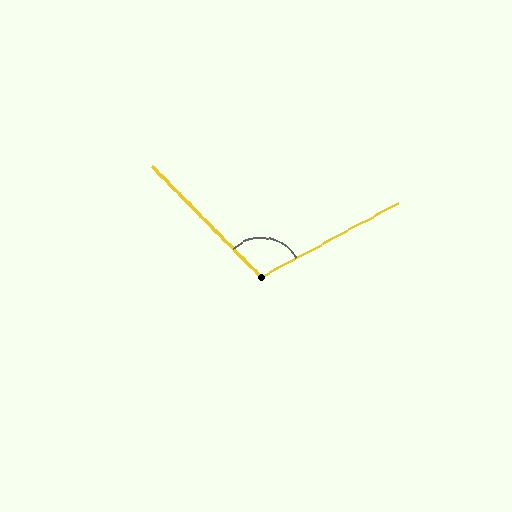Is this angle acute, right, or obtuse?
It is obtuse.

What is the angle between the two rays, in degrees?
Approximately 106 degrees.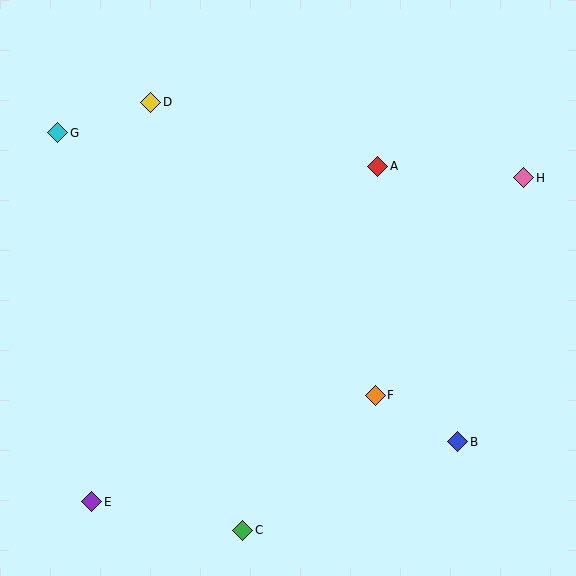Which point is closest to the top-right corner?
Point H is closest to the top-right corner.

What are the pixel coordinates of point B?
Point B is at (458, 442).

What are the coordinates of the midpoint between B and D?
The midpoint between B and D is at (304, 272).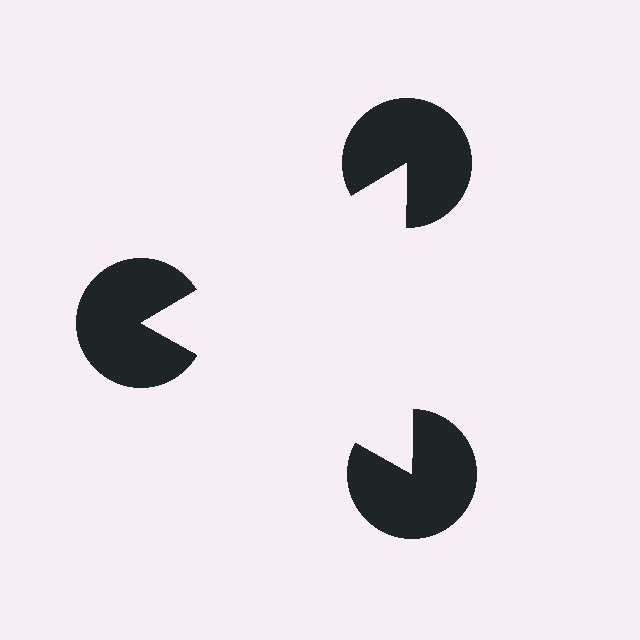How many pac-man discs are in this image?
There are 3 — one at each vertex of the illusory triangle.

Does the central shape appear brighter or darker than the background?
It typically appears slightly brighter than the background, even though no actual brightness change is drawn.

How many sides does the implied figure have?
3 sides.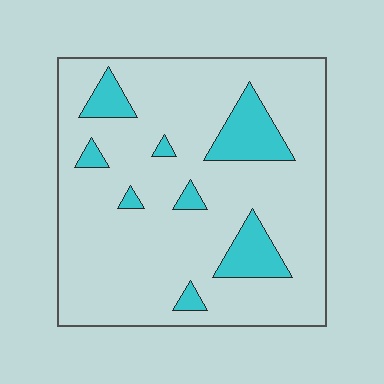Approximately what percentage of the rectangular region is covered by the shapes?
Approximately 15%.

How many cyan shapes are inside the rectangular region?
8.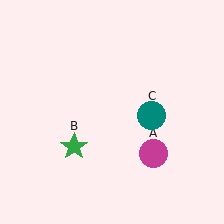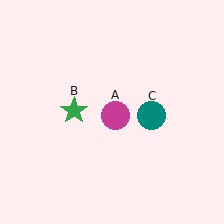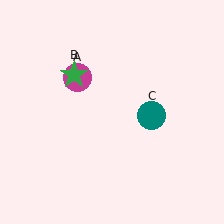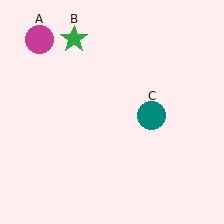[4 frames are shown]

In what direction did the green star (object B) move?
The green star (object B) moved up.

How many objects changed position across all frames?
2 objects changed position: magenta circle (object A), green star (object B).